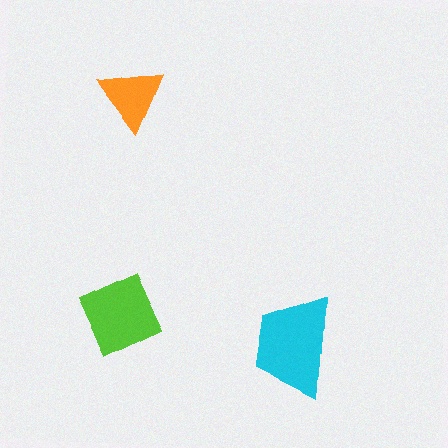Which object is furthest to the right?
The cyan trapezoid is rightmost.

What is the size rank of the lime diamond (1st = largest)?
2nd.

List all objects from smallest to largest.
The orange triangle, the lime diamond, the cyan trapezoid.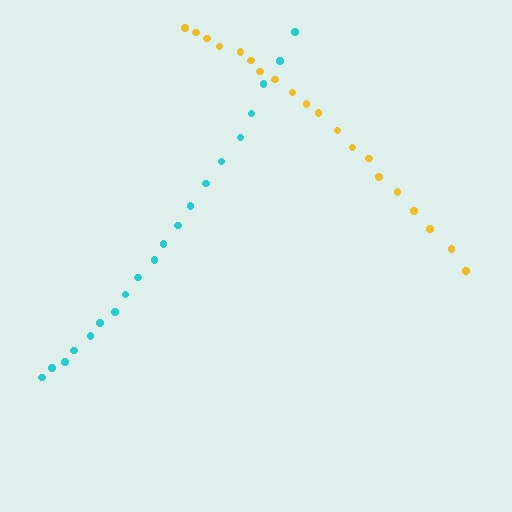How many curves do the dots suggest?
There are 2 distinct paths.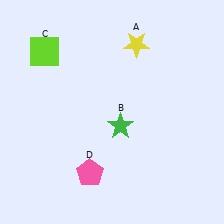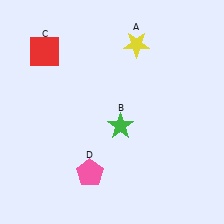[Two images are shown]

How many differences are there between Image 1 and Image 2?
There is 1 difference between the two images.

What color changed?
The square (C) changed from lime in Image 1 to red in Image 2.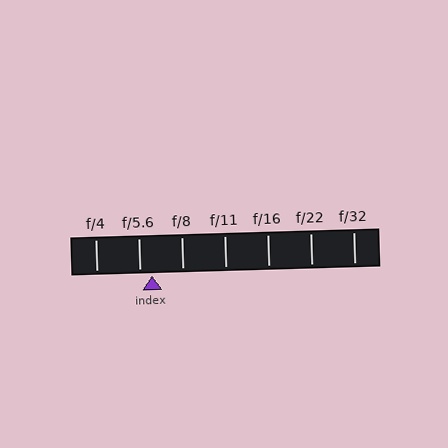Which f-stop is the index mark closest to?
The index mark is closest to f/5.6.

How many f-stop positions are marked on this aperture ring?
There are 7 f-stop positions marked.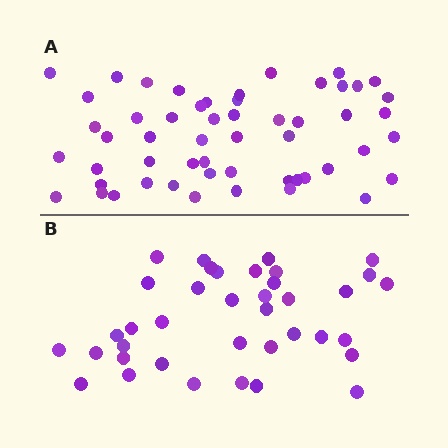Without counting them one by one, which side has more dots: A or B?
Region A (the top region) has more dots.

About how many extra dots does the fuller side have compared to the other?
Region A has approximately 15 more dots than region B.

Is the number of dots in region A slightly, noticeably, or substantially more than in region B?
Region A has noticeably more, but not dramatically so. The ratio is roughly 1.4 to 1.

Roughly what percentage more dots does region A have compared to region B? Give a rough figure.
About 40% more.